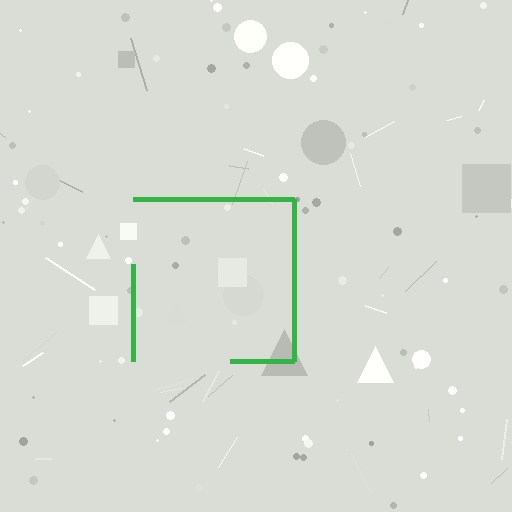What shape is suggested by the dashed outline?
The dashed outline suggests a square.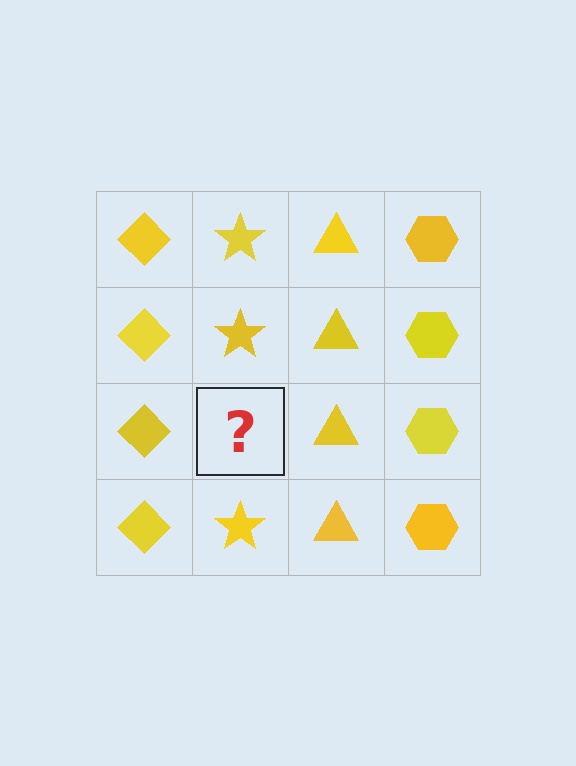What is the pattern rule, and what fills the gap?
The rule is that each column has a consistent shape. The gap should be filled with a yellow star.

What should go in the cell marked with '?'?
The missing cell should contain a yellow star.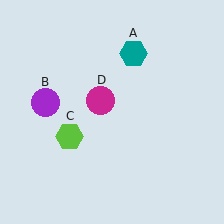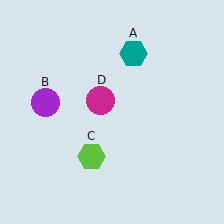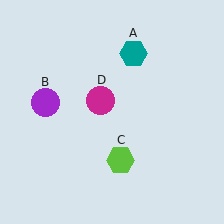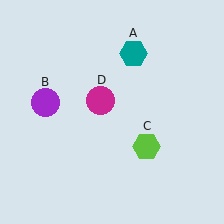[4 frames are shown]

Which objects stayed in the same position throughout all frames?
Teal hexagon (object A) and purple circle (object B) and magenta circle (object D) remained stationary.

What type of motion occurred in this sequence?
The lime hexagon (object C) rotated counterclockwise around the center of the scene.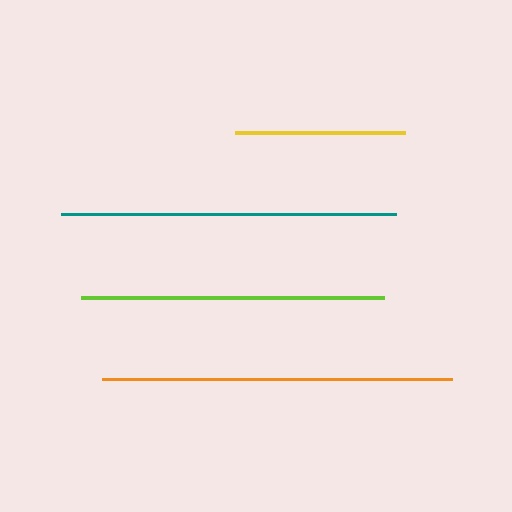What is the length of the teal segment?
The teal segment is approximately 335 pixels long.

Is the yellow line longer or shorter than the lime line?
The lime line is longer than the yellow line.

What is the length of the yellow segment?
The yellow segment is approximately 170 pixels long.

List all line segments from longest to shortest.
From longest to shortest: orange, teal, lime, yellow.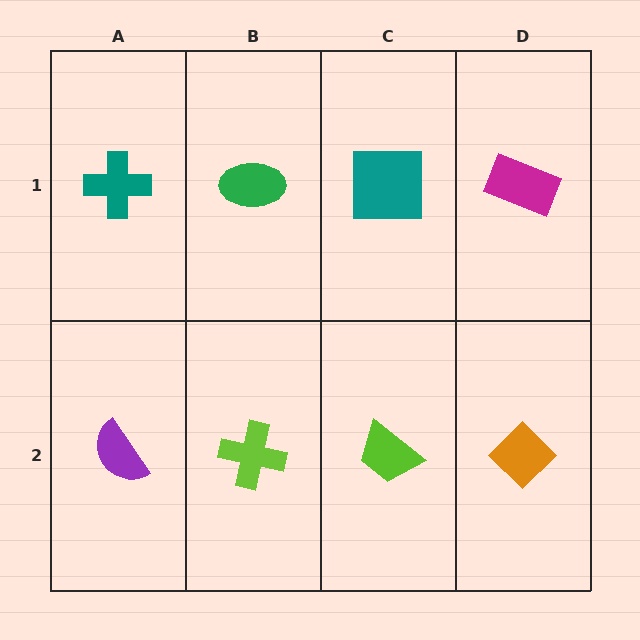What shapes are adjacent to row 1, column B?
A lime cross (row 2, column B), a teal cross (row 1, column A), a teal square (row 1, column C).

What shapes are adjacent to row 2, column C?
A teal square (row 1, column C), a lime cross (row 2, column B), an orange diamond (row 2, column D).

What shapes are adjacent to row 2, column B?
A green ellipse (row 1, column B), a purple semicircle (row 2, column A), a lime trapezoid (row 2, column C).